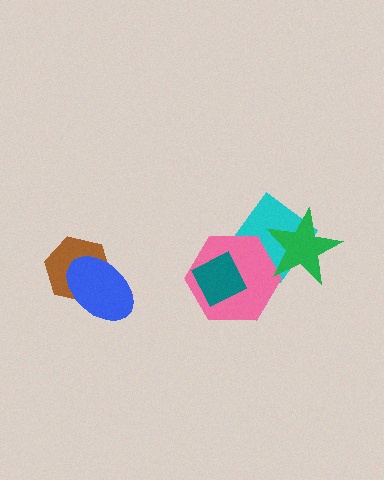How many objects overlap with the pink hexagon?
3 objects overlap with the pink hexagon.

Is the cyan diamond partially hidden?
Yes, it is partially covered by another shape.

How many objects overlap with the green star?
2 objects overlap with the green star.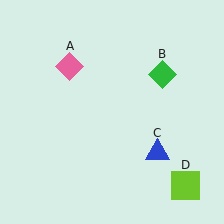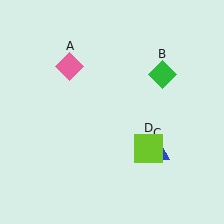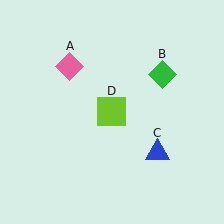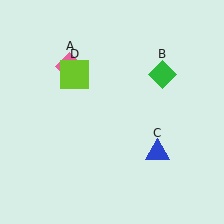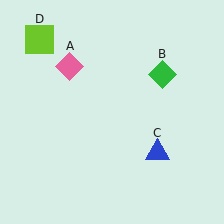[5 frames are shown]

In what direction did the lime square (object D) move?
The lime square (object D) moved up and to the left.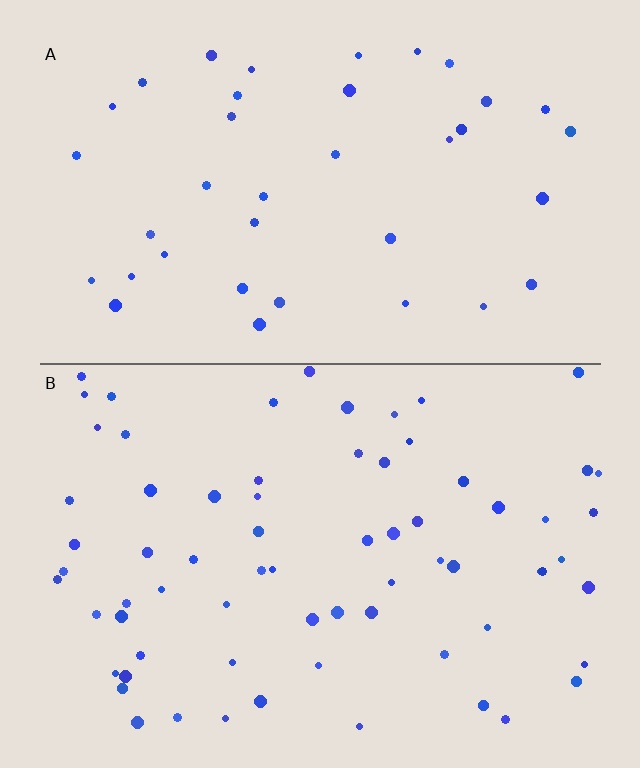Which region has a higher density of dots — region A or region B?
B (the bottom).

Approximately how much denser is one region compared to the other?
Approximately 1.8× — region B over region A.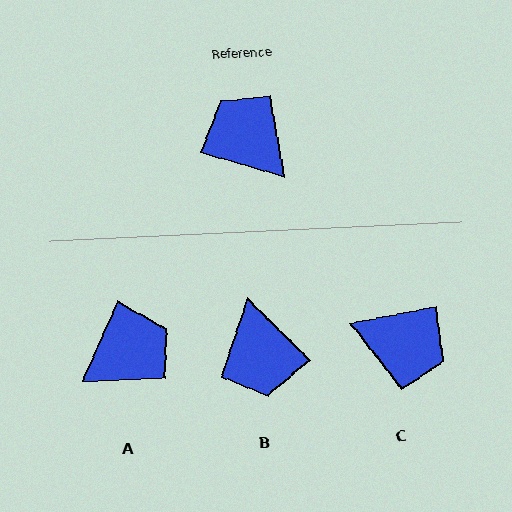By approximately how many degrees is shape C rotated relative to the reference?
Approximately 152 degrees clockwise.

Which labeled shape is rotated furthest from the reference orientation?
C, about 152 degrees away.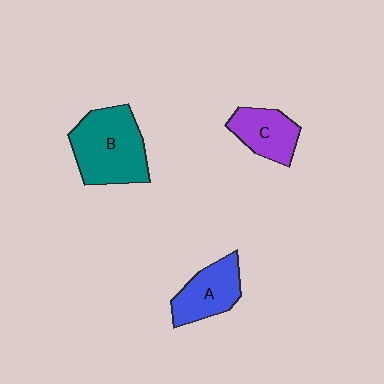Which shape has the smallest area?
Shape C (purple).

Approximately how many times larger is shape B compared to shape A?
Approximately 1.6 times.